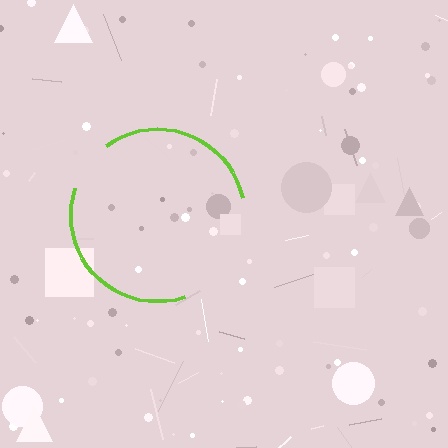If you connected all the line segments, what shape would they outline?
They would outline a circle.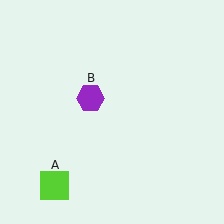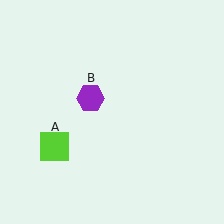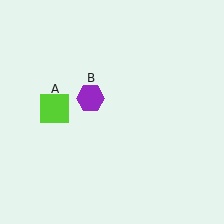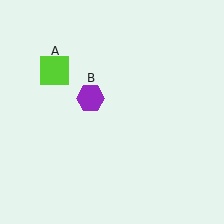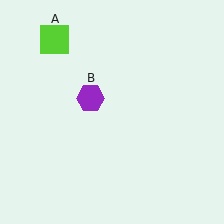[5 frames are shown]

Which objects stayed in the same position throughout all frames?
Purple hexagon (object B) remained stationary.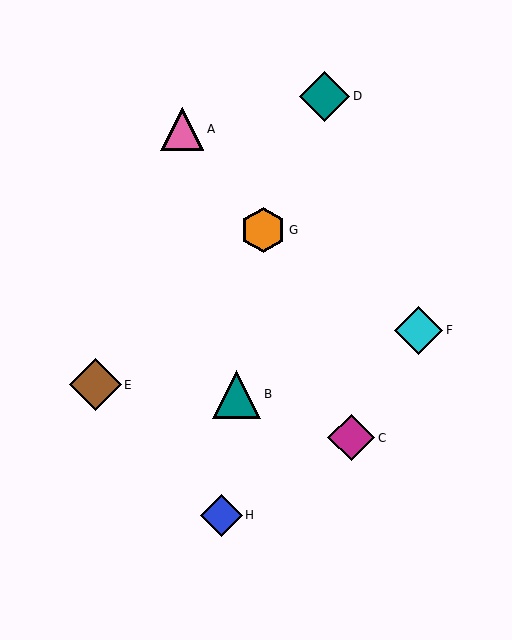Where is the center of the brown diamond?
The center of the brown diamond is at (95, 385).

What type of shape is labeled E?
Shape E is a brown diamond.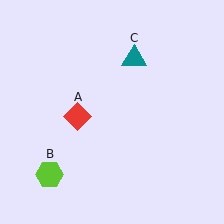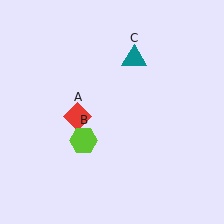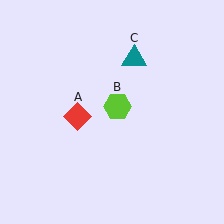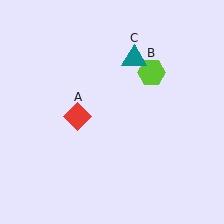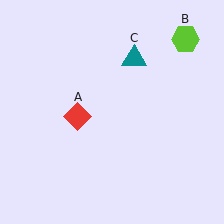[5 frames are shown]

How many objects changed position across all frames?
1 object changed position: lime hexagon (object B).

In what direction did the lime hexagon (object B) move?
The lime hexagon (object B) moved up and to the right.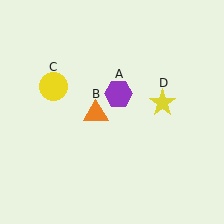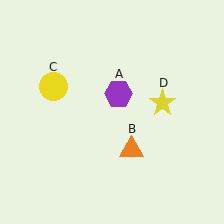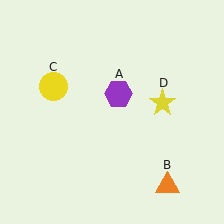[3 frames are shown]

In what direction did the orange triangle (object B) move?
The orange triangle (object B) moved down and to the right.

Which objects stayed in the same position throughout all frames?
Purple hexagon (object A) and yellow circle (object C) and yellow star (object D) remained stationary.